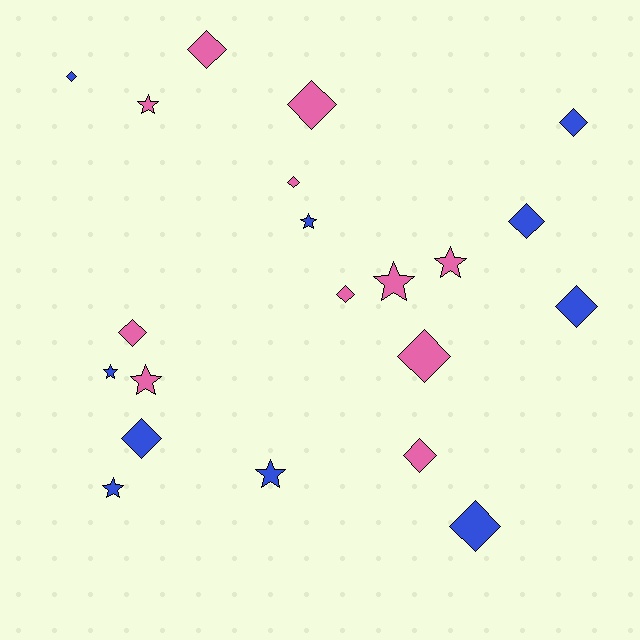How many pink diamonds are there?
There are 7 pink diamonds.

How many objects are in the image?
There are 21 objects.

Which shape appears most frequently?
Diamond, with 13 objects.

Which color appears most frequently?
Pink, with 11 objects.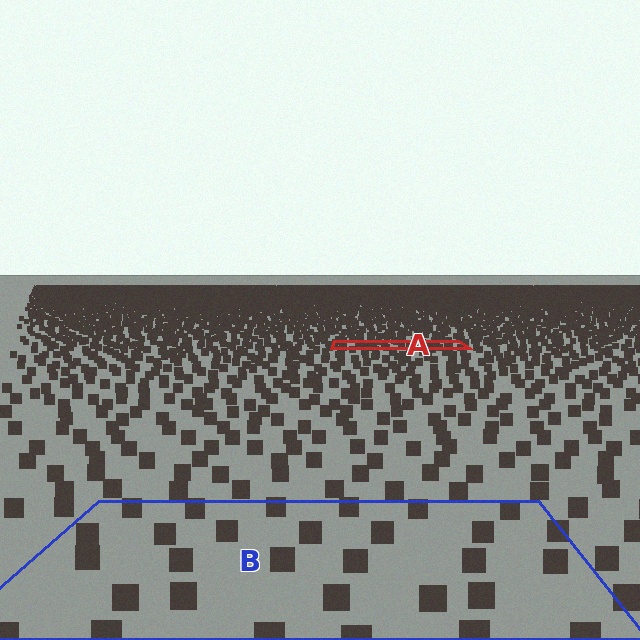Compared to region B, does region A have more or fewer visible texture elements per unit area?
Region A has more texture elements per unit area — they are packed more densely because it is farther away.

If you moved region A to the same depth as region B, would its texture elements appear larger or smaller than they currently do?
They would appear larger. At a closer depth, the same texture elements are projected at a bigger on-screen size.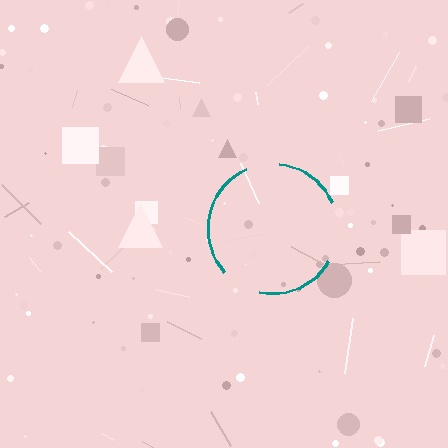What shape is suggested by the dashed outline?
The dashed outline suggests a circle.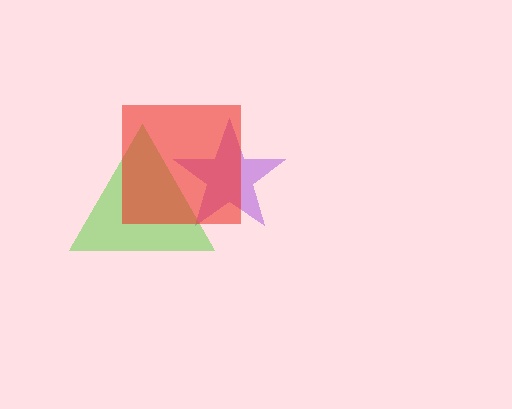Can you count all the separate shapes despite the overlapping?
Yes, there are 3 separate shapes.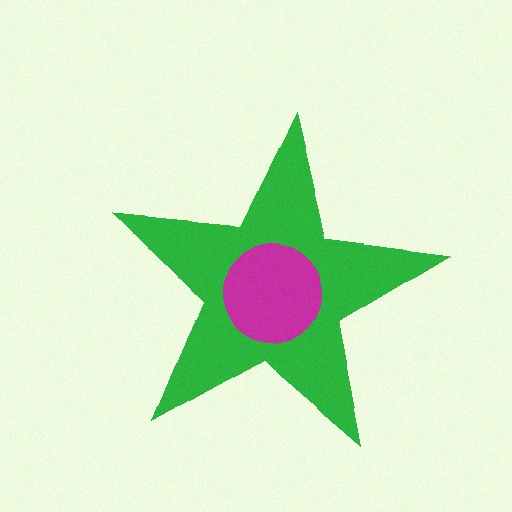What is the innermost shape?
The magenta circle.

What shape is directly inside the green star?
The magenta circle.